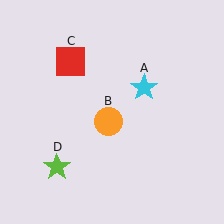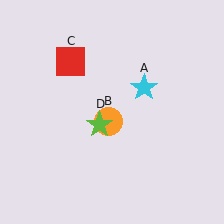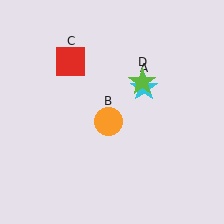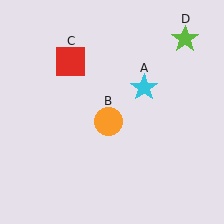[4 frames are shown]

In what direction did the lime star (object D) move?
The lime star (object D) moved up and to the right.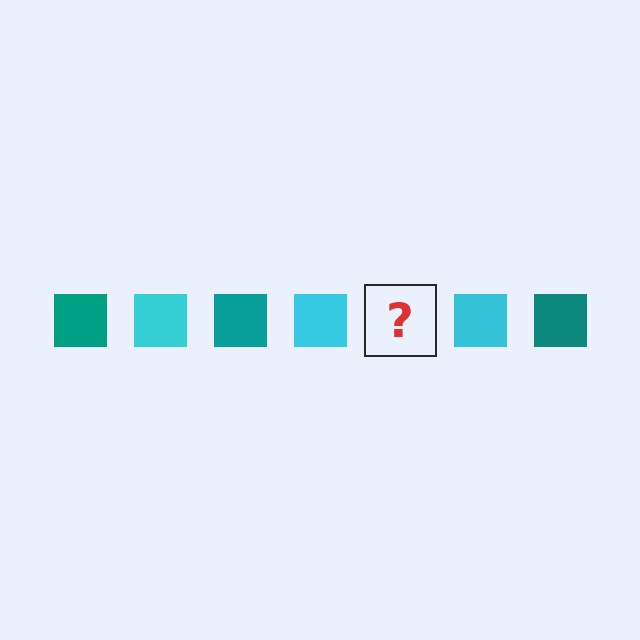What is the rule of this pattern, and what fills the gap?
The rule is that the pattern cycles through teal, cyan squares. The gap should be filled with a teal square.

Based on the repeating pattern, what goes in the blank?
The blank should be a teal square.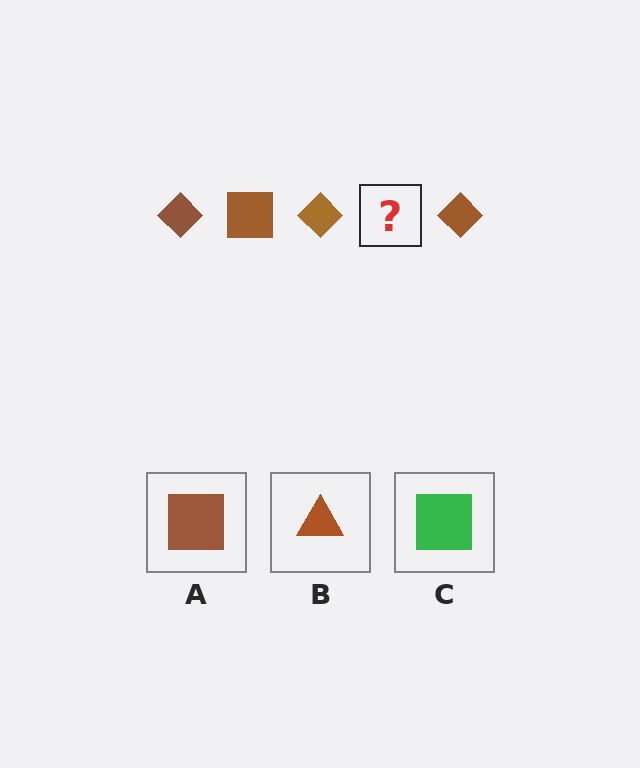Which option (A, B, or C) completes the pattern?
A.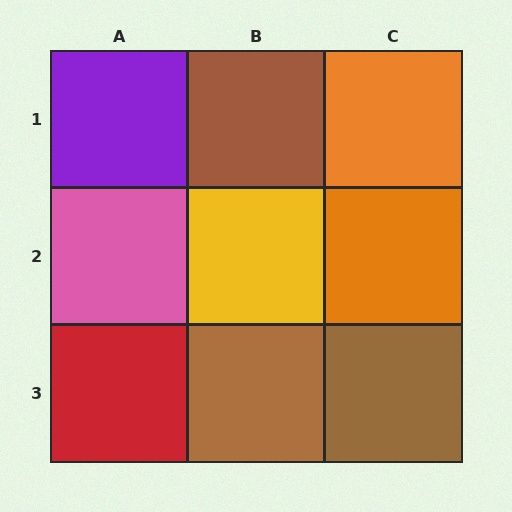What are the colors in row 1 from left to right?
Purple, brown, orange.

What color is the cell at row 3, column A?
Red.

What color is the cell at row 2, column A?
Pink.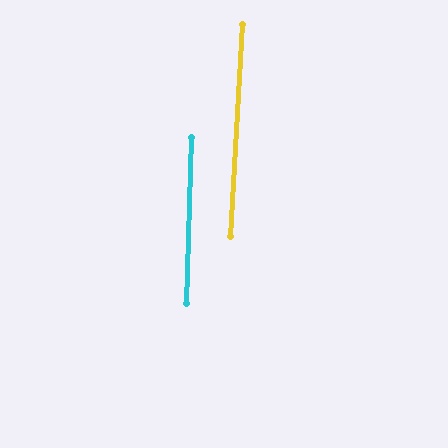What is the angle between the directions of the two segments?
Approximately 2 degrees.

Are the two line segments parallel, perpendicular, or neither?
Parallel — their directions differ by only 1.5°.